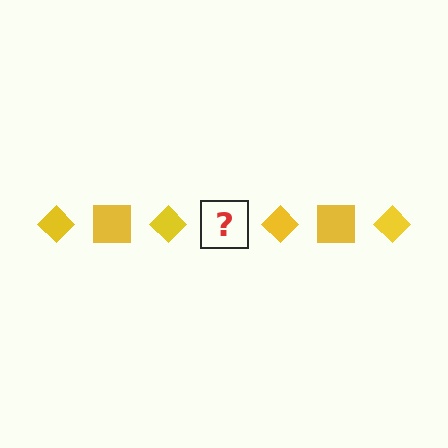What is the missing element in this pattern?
The missing element is a yellow square.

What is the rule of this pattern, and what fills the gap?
The rule is that the pattern cycles through diamond, square shapes in yellow. The gap should be filled with a yellow square.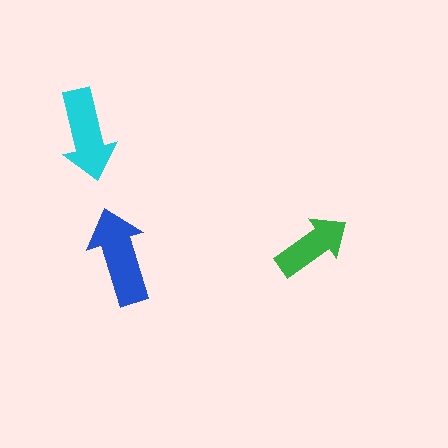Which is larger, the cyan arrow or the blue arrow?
The blue one.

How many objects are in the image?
There are 3 objects in the image.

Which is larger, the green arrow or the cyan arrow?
The cyan one.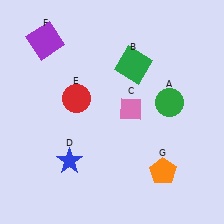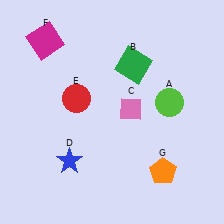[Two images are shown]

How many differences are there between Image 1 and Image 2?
There are 2 differences between the two images.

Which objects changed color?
A changed from green to lime. F changed from purple to magenta.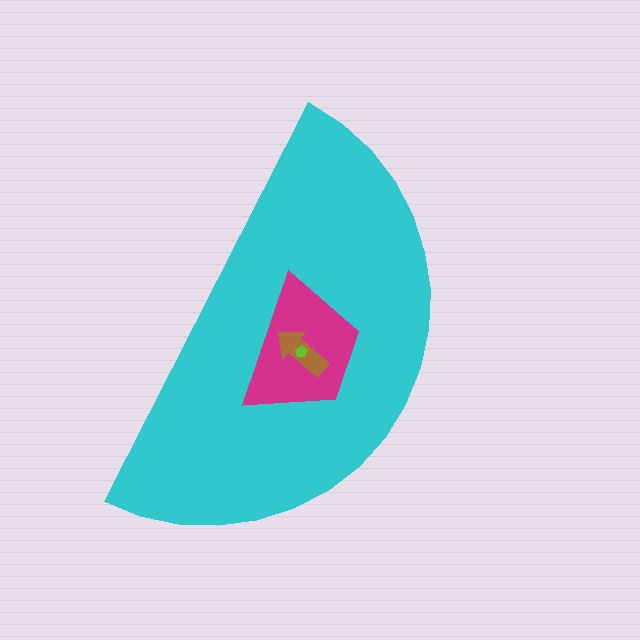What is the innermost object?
The lime pentagon.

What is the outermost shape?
The cyan semicircle.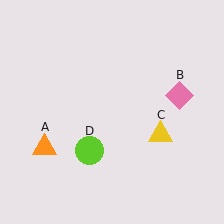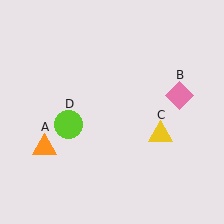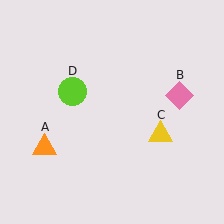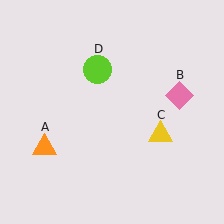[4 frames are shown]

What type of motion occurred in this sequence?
The lime circle (object D) rotated clockwise around the center of the scene.